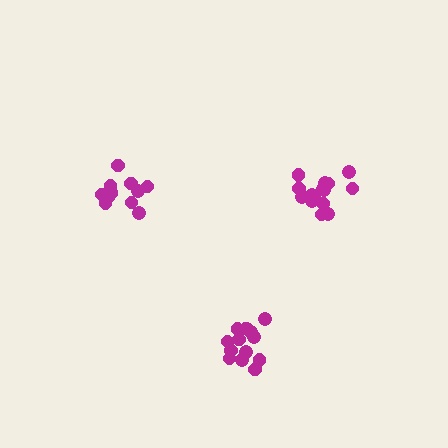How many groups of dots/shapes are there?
There are 3 groups.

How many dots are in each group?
Group 1: 14 dots, Group 2: 11 dots, Group 3: 15 dots (40 total).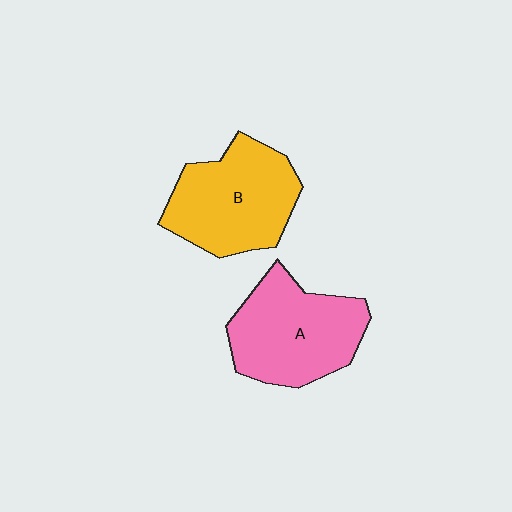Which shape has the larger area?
Shape A (pink).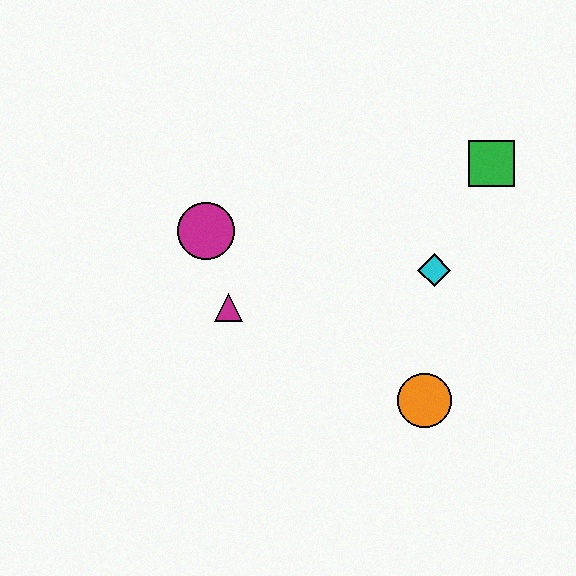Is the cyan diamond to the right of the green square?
No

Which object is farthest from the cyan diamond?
The magenta circle is farthest from the cyan diamond.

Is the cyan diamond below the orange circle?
No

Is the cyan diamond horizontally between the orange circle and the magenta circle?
No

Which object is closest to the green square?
The cyan diamond is closest to the green square.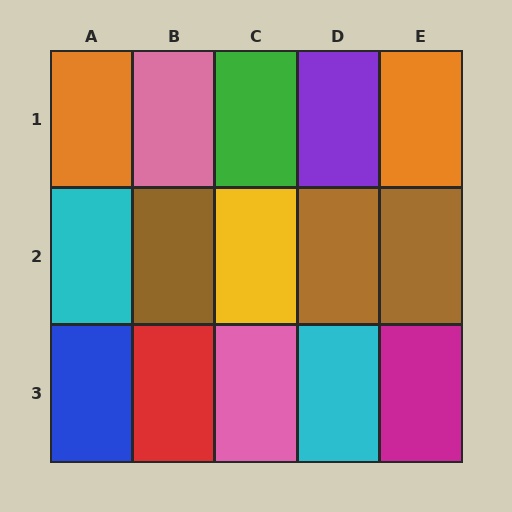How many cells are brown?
3 cells are brown.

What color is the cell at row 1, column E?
Orange.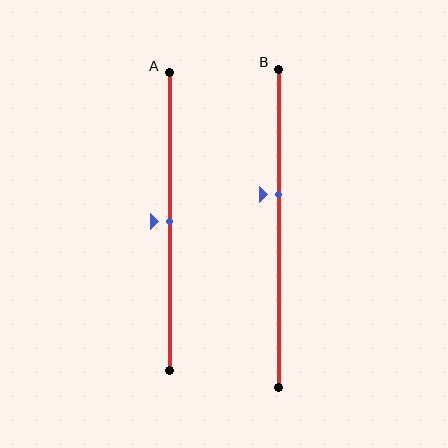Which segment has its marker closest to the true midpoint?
Segment A has its marker closest to the true midpoint.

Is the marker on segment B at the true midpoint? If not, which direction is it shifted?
No, the marker on segment B is shifted upward by about 11% of the segment length.